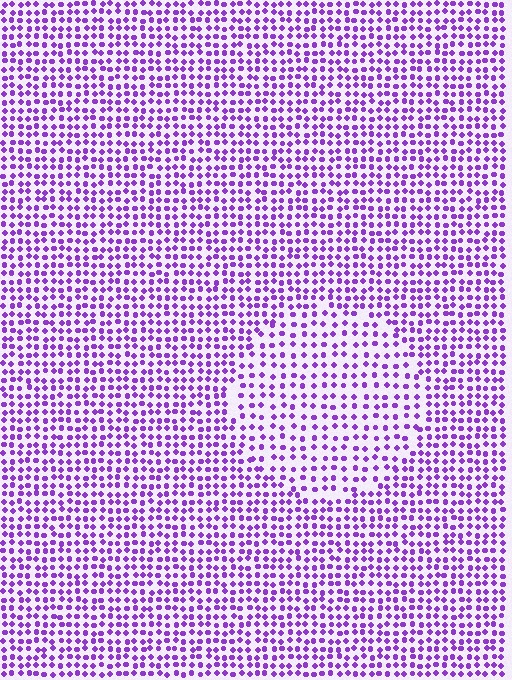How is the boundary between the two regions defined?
The boundary is defined by a change in element density (approximately 1.6x ratio). All elements are the same color, size, and shape.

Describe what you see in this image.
The image contains small purple elements arranged at two different densities. A circle-shaped region is visible where the elements are less densely packed than the surrounding area.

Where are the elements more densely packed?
The elements are more densely packed outside the circle boundary.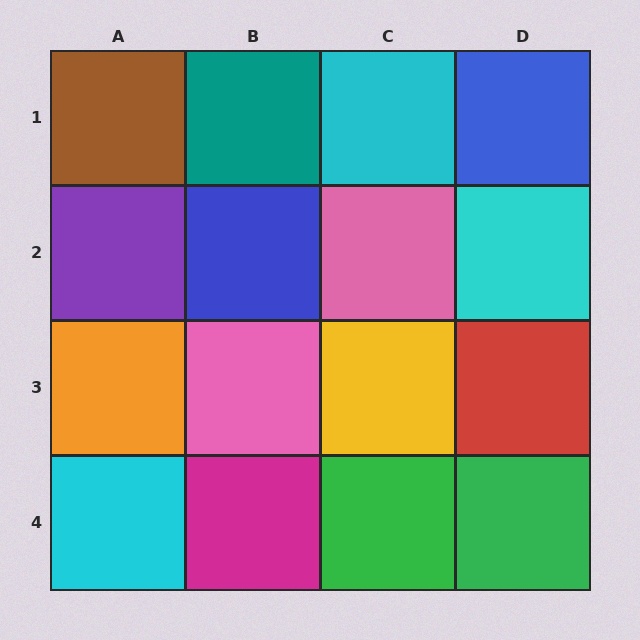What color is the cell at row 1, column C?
Cyan.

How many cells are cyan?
3 cells are cyan.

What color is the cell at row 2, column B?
Blue.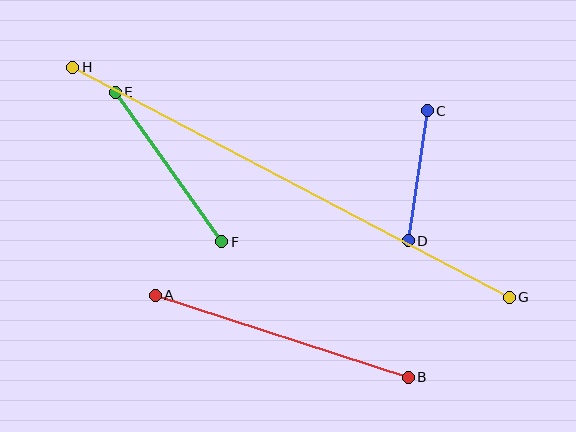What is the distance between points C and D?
The distance is approximately 132 pixels.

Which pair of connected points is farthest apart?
Points G and H are farthest apart.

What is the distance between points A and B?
The distance is approximately 266 pixels.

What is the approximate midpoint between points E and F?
The midpoint is at approximately (169, 167) pixels.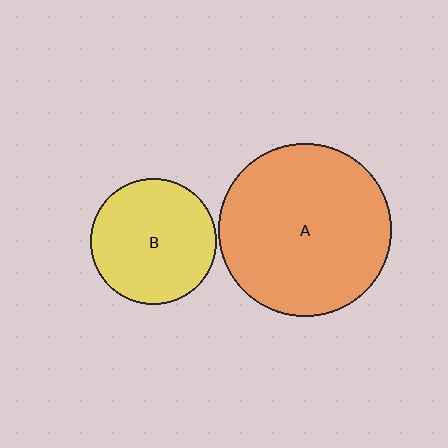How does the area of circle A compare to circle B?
Approximately 1.9 times.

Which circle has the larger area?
Circle A (orange).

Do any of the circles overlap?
No, none of the circles overlap.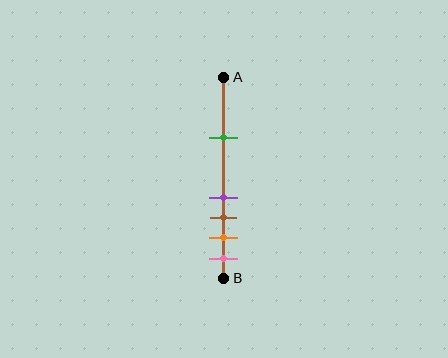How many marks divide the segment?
There are 5 marks dividing the segment.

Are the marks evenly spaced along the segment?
No, the marks are not evenly spaced.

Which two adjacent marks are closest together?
The purple and brown marks are the closest adjacent pair.